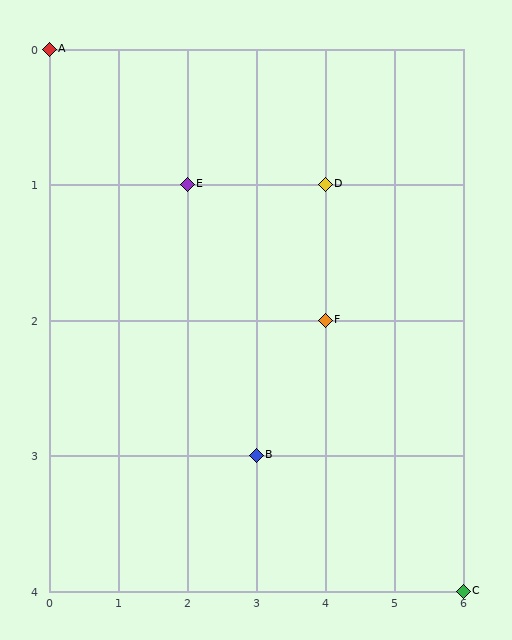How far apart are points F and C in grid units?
Points F and C are 2 columns and 2 rows apart (about 2.8 grid units diagonally).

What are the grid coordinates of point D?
Point D is at grid coordinates (4, 1).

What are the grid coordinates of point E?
Point E is at grid coordinates (2, 1).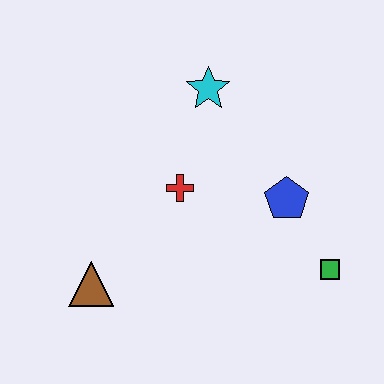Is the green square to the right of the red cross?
Yes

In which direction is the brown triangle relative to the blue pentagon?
The brown triangle is to the left of the blue pentagon.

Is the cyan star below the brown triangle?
No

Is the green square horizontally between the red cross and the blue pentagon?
No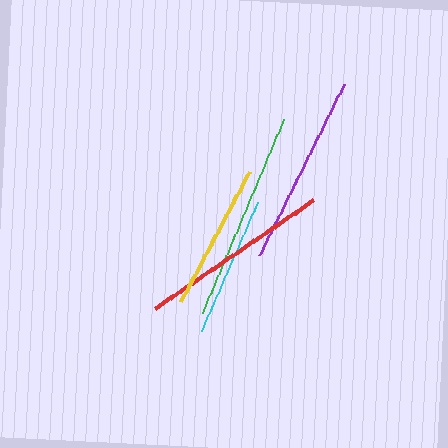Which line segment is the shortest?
The cyan line is the shortest at approximately 141 pixels.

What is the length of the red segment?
The red segment is approximately 192 pixels long.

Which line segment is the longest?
The green line is the longest at approximately 210 pixels.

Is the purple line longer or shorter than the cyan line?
The purple line is longer than the cyan line.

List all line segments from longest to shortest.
From longest to shortest: green, red, purple, yellow, cyan.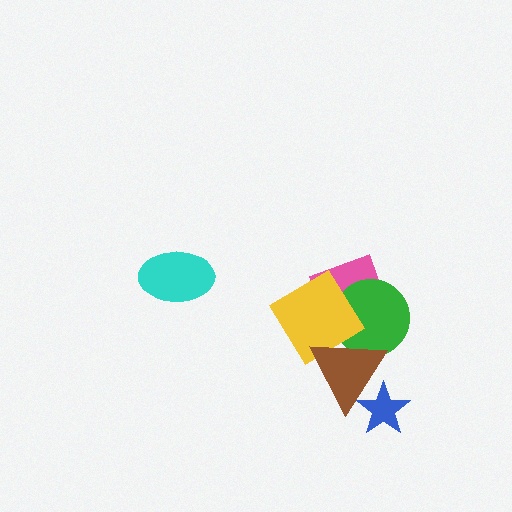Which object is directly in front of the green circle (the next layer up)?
The yellow diamond is directly in front of the green circle.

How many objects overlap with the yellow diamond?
3 objects overlap with the yellow diamond.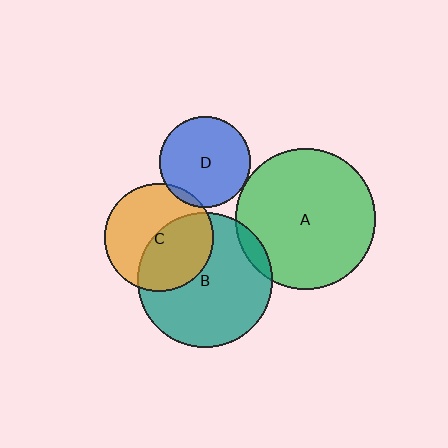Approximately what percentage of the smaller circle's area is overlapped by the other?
Approximately 45%.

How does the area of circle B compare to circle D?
Approximately 2.2 times.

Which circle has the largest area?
Circle A (green).